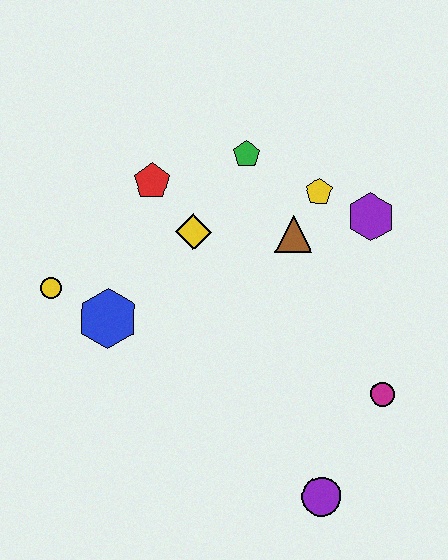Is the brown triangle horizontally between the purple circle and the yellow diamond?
Yes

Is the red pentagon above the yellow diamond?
Yes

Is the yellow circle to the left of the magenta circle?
Yes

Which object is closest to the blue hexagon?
The yellow circle is closest to the blue hexagon.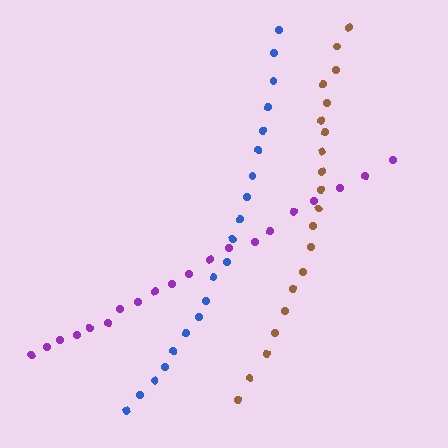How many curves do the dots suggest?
There are 3 distinct paths.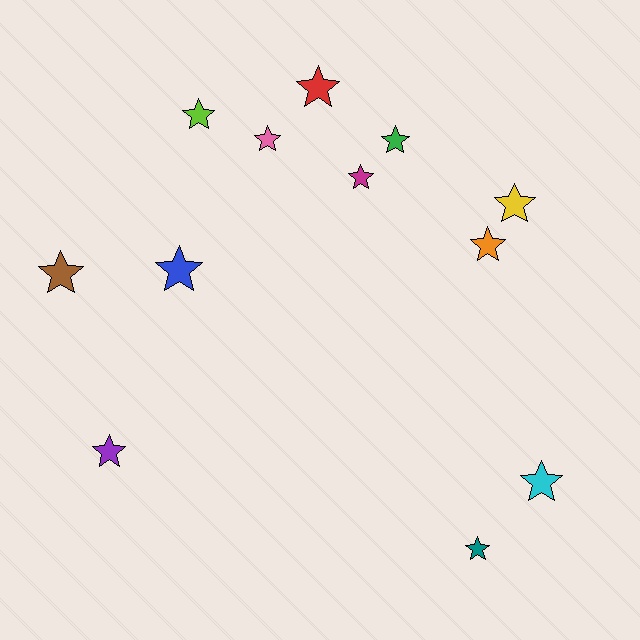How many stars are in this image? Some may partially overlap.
There are 12 stars.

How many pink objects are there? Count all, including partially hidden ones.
There is 1 pink object.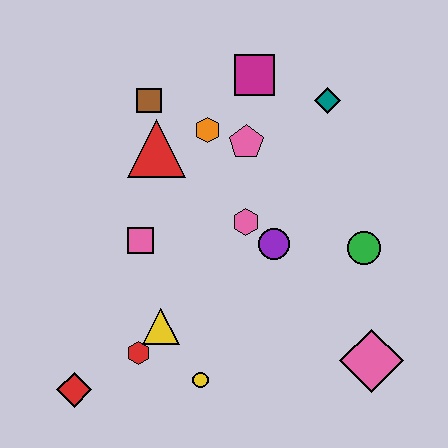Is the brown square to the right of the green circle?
No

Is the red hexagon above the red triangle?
No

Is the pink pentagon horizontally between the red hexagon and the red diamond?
No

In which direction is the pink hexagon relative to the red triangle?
The pink hexagon is to the right of the red triangle.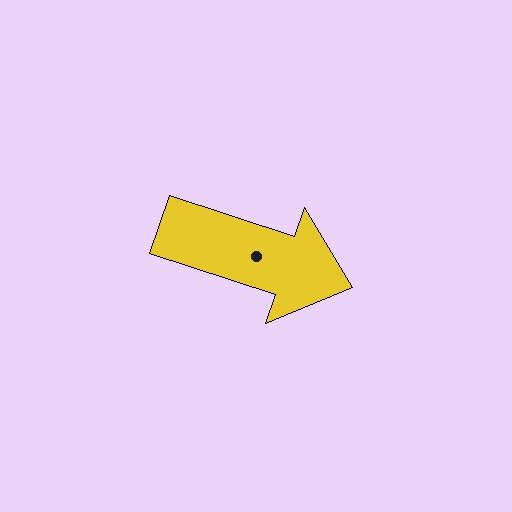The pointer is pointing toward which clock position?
Roughly 4 o'clock.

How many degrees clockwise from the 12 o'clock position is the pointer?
Approximately 108 degrees.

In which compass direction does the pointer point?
East.